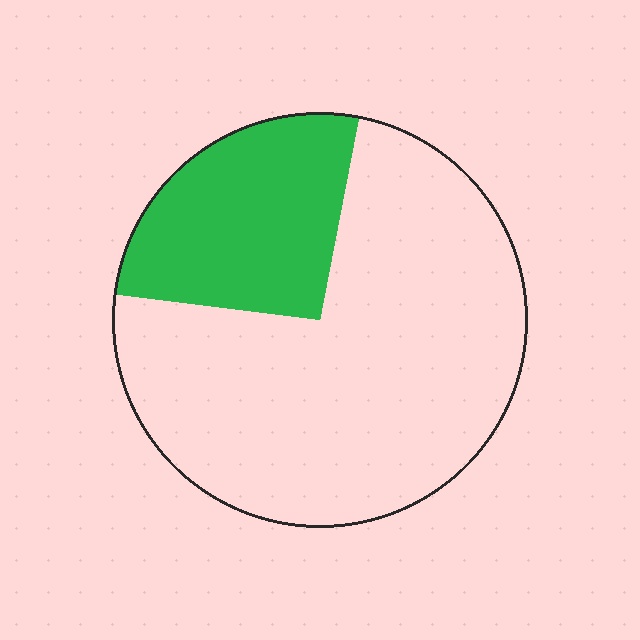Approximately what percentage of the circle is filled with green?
Approximately 25%.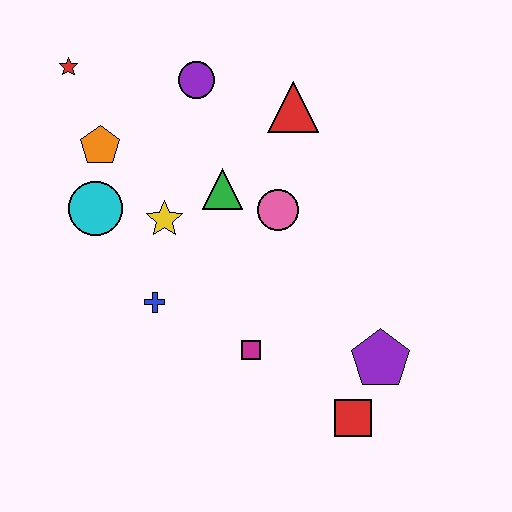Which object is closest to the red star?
The orange pentagon is closest to the red star.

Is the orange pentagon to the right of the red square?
No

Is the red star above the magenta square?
Yes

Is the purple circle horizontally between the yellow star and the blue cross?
No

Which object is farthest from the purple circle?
The red square is farthest from the purple circle.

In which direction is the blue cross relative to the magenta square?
The blue cross is to the left of the magenta square.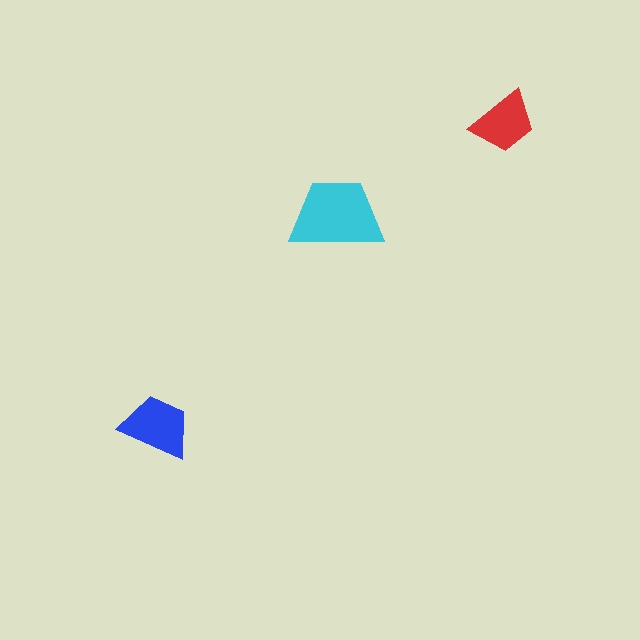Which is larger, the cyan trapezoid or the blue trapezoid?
The cyan one.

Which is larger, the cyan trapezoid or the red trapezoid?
The cyan one.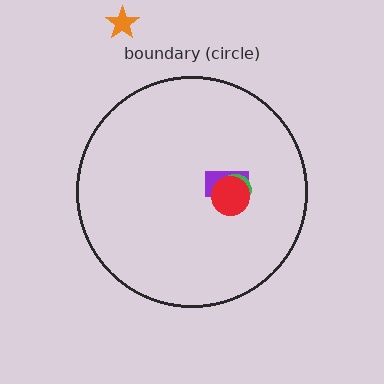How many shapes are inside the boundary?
3 inside, 1 outside.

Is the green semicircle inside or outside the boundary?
Inside.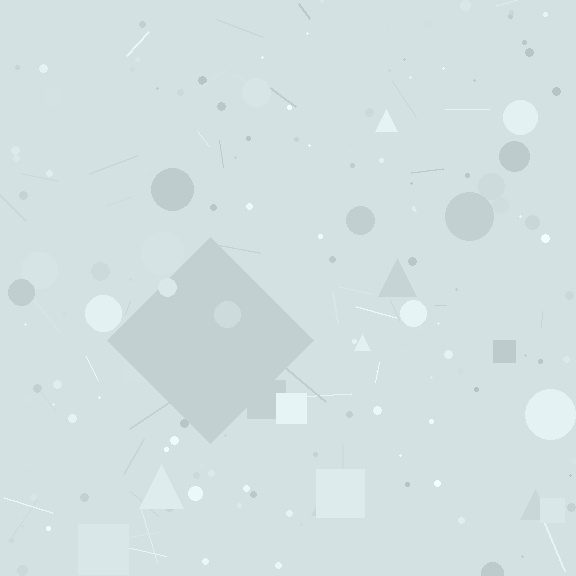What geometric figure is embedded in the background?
A diamond is embedded in the background.